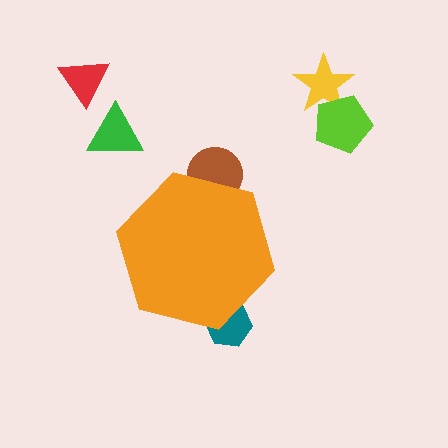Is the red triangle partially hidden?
No, the red triangle is fully visible.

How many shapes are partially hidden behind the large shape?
2 shapes are partially hidden.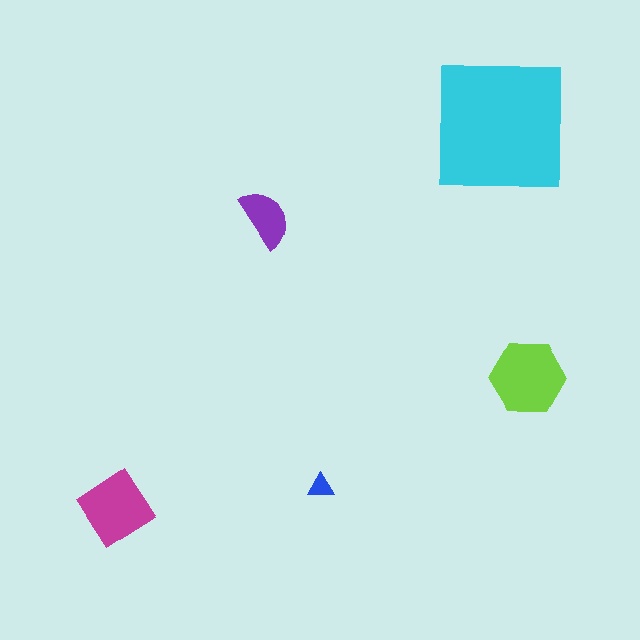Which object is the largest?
The cyan square.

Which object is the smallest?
The blue triangle.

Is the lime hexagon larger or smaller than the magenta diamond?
Larger.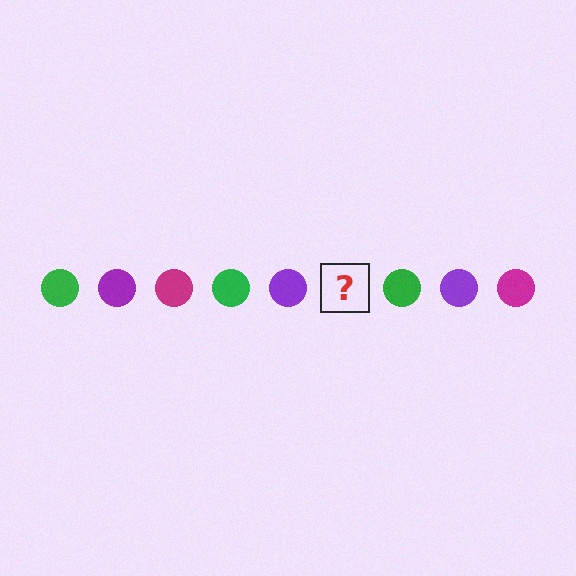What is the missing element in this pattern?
The missing element is a magenta circle.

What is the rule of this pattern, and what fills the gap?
The rule is that the pattern cycles through green, purple, magenta circles. The gap should be filled with a magenta circle.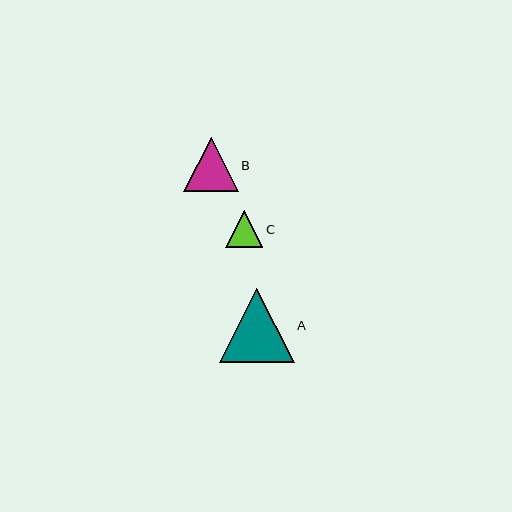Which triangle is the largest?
Triangle A is the largest with a size of approximately 75 pixels.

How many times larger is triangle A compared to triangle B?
Triangle A is approximately 1.4 times the size of triangle B.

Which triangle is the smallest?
Triangle C is the smallest with a size of approximately 37 pixels.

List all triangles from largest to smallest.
From largest to smallest: A, B, C.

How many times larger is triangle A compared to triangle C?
Triangle A is approximately 2.0 times the size of triangle C.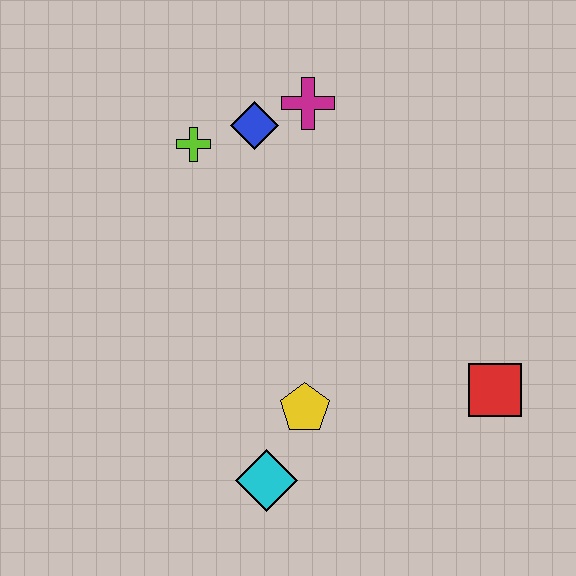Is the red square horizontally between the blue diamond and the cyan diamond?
No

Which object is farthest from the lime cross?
The red square is farthest from the lime cross.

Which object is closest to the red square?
The yellow pentagon is closest to the red square.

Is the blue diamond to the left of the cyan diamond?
Yes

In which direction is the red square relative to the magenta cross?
The red square is below the magenta cross.